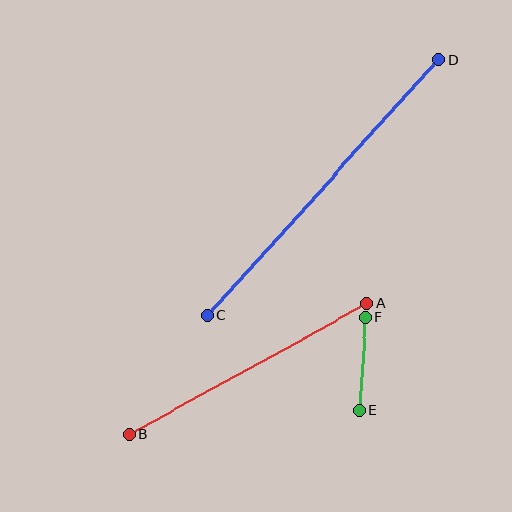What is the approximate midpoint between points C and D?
The midpoint is at approximately (323, 188) pixels.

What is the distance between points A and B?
The distance is approximately 271 pixels.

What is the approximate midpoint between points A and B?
The midpoint is at approximately (248, 369) pixels.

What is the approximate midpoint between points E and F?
The midpoint is at approximately (362, 364) pixels.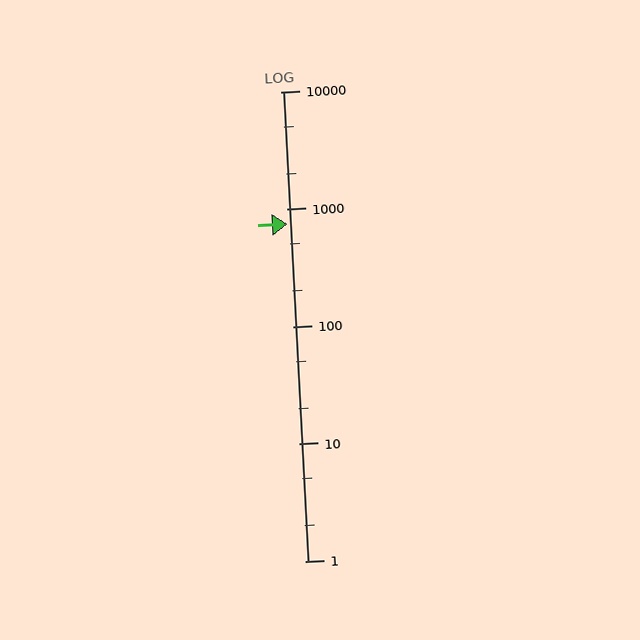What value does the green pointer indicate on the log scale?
The pointer indicates approximately 740.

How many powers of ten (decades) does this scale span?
The scale spans 4 decades, from 1 to 10000.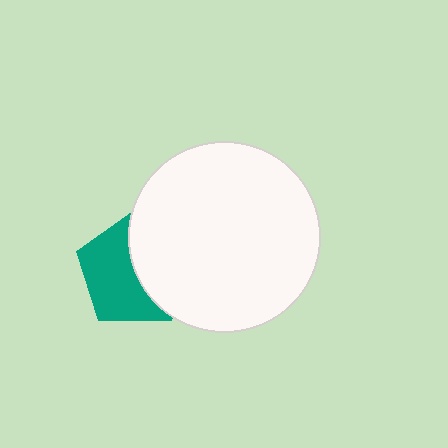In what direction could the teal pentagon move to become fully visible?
The teal pentagon could move left. That would shift it out from behind the white circle entirely.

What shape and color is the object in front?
The object in front is a white circle.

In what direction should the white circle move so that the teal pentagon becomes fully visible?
The white circle should move right. That is the shortest direction to clear the overlap and leave the teal pentagon fully visible.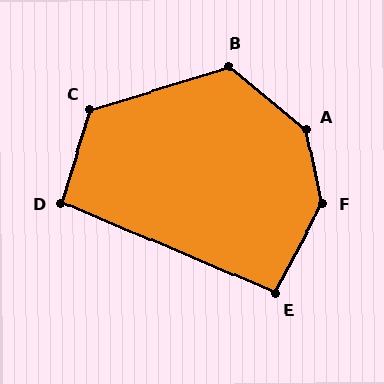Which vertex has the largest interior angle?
A, at approximately 141 degrees.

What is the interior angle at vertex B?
Approximately 124 degrees (obtuse).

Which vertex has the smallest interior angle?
E, at approximately 95 degrees.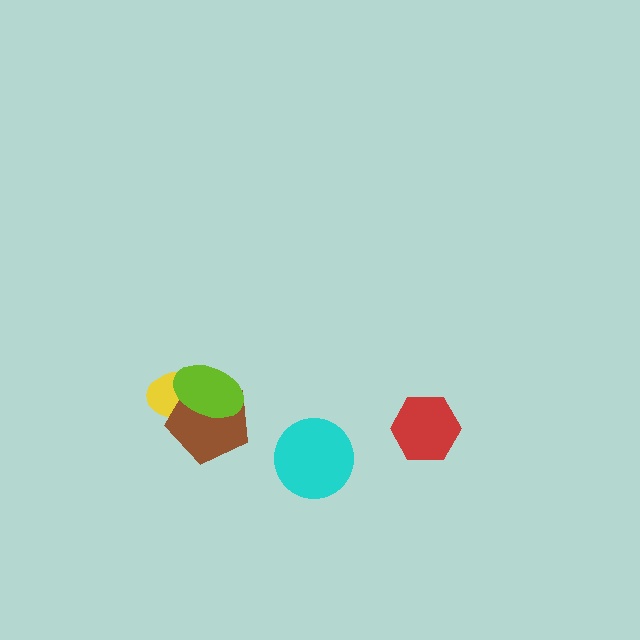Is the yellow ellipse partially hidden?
Yes, it is partially covered by another shape.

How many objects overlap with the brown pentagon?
2 objects overlap with the brown pentagon.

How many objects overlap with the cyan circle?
0 objects overlap with the cyan circle.